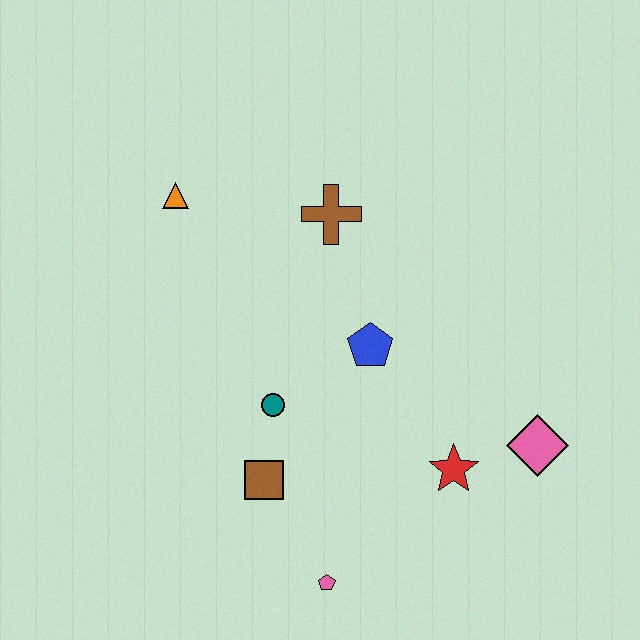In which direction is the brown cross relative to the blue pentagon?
The brown cross is above the blue pentagon.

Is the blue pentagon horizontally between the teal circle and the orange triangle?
No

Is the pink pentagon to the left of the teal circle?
No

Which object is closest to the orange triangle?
The brown cross is closest to the orange triangle.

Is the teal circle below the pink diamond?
No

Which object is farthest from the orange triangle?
The pink diamond is farthest from the orange triangle.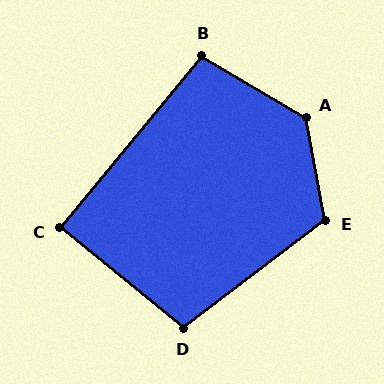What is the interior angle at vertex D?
Approximately 104 degrees (obtuse).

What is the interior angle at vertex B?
Approximately 99 degrees (obtuse).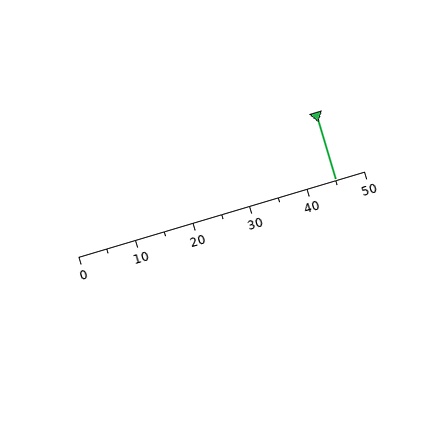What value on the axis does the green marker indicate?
The marker indicates approximately 45.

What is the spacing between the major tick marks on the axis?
The major ticks are spaced 10 apart.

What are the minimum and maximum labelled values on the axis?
The axis runs from 0 to 50.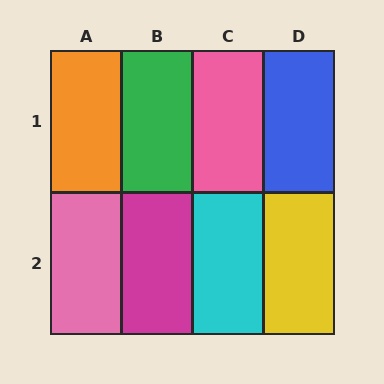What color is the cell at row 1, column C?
Pink.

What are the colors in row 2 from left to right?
Pink, magenta, cyan, yellow.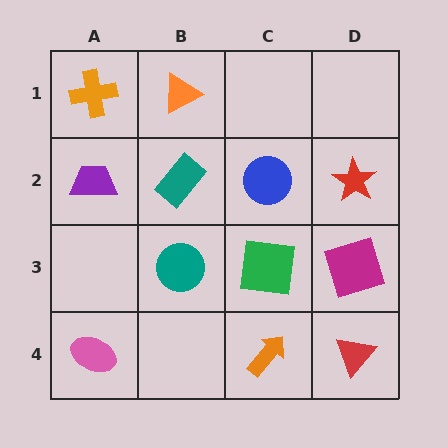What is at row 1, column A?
An orange cross.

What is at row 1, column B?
An orange triangle.